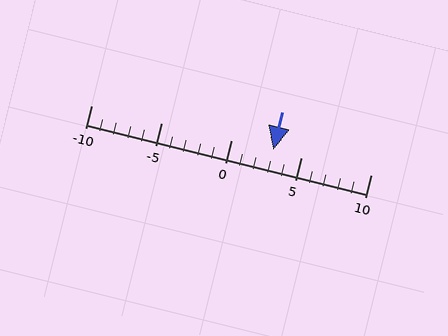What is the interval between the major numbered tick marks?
The major tick marks are spaced 5 units apart.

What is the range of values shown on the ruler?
The ruler shows values from -10 to 10.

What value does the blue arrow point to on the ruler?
The blue arrow points to approximately 3.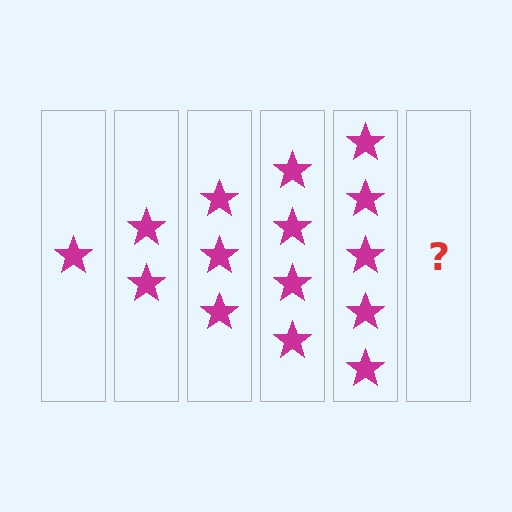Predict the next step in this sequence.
The next step is 6 stars.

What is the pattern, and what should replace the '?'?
The pattern is that each step adds one more star. The '?' should be 6 stars.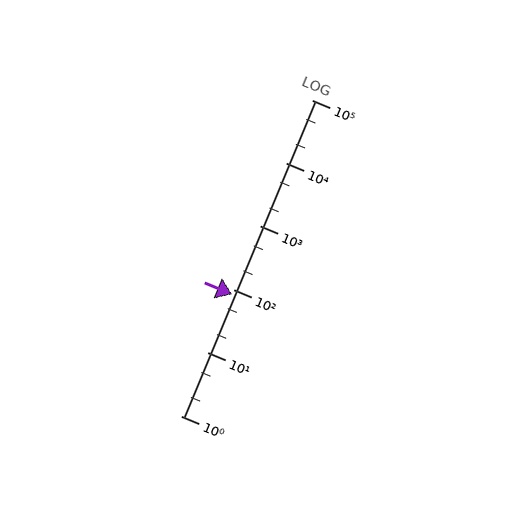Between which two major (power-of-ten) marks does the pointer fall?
The pointer is between 10 and 100.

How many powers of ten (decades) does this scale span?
The scale spans 5 decades, from 1 to 100000.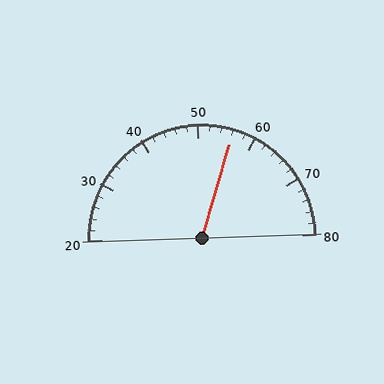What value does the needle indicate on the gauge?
The needle indicates approximately 56.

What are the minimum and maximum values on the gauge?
The gauge ranges from 20 to 80.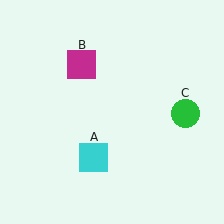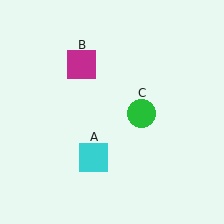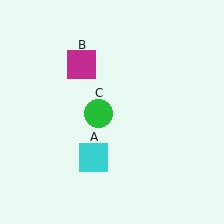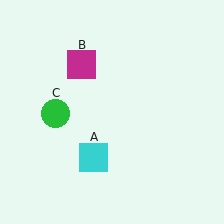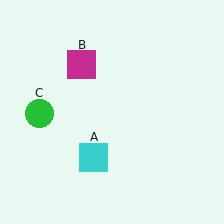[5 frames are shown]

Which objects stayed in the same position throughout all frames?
Cyan square (object A) and magenta square (object B) remained stationary.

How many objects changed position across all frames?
1 object changed position: green circle (object C).